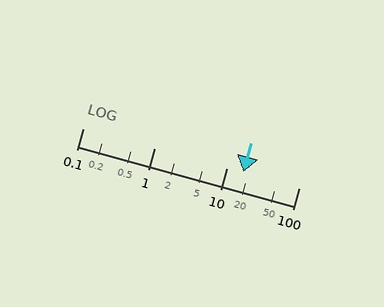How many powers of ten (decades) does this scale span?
The scale spans 3 decades, from 0.1 to 100.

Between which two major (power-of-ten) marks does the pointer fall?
The pointer is between 10 and 100.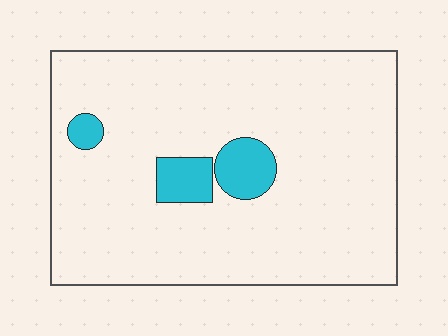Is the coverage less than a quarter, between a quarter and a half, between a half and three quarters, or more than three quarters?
Less than a quarter.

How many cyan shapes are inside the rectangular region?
3.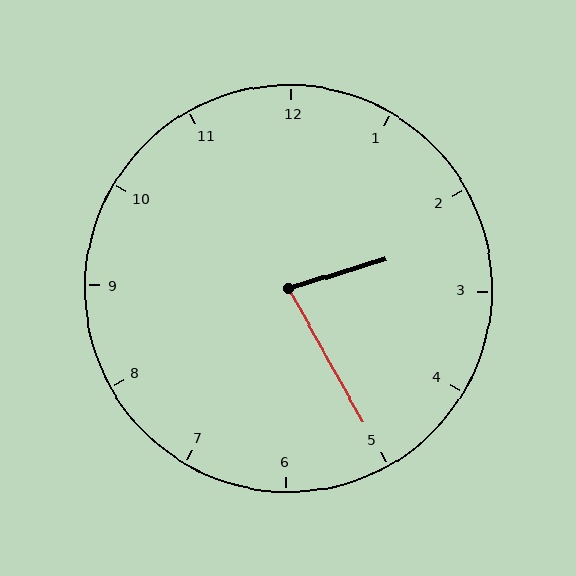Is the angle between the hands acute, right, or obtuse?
It is acute.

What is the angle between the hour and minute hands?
Approximately 78 degrees.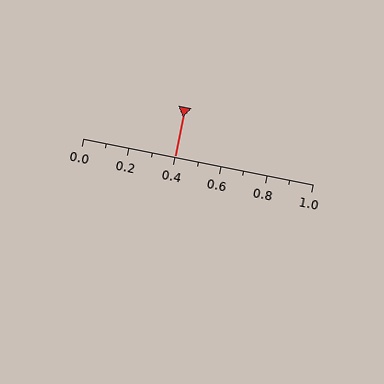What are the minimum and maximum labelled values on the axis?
The axis runs from 0.0 to 1.0.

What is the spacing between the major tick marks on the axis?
The major ticks are spaced 0.2 apart.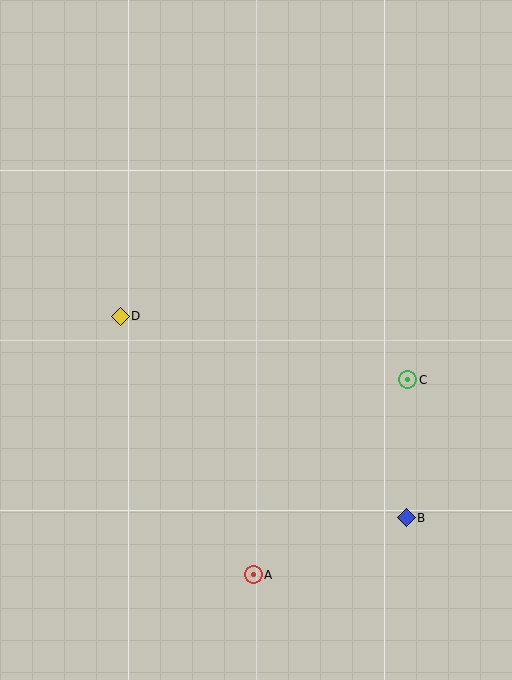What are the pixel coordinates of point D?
Point D is at (120, 316).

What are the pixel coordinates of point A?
Point A is at (253, 575).